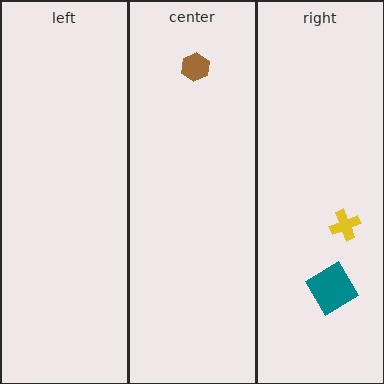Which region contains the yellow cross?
The right region.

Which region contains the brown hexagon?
The center region.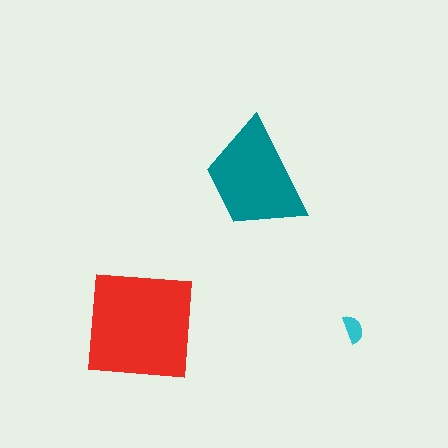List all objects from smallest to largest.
The cyan semicircle, the teal trapezoid, the red square.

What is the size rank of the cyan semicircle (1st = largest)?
3rd.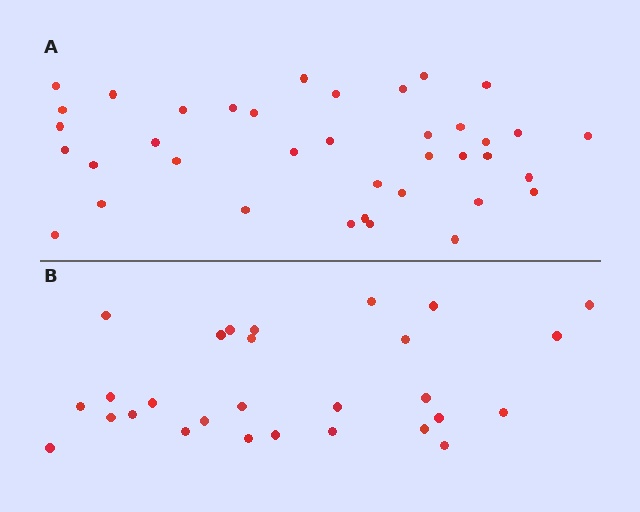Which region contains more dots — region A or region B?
Region A (the top region) has more dots.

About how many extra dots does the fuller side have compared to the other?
Region A has roughly 10 or so more dots than region B.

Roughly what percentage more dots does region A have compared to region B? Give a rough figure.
About 35% more.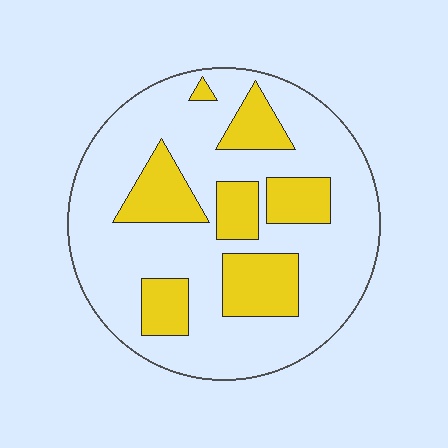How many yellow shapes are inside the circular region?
7.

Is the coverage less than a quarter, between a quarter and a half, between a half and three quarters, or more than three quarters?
Between a quarter and a half.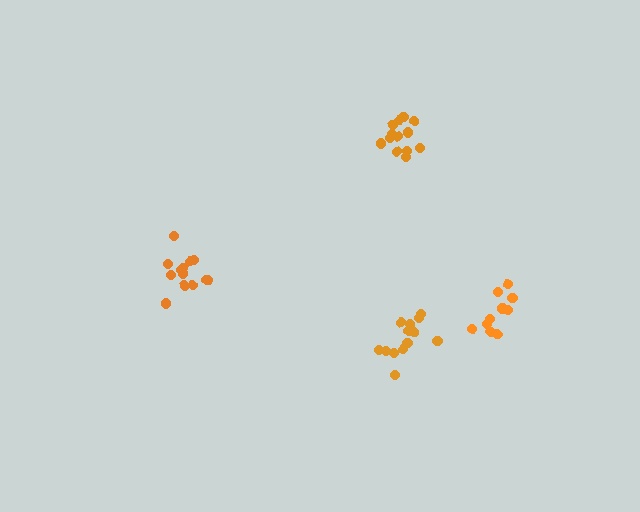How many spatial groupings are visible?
There are 4 spatial groupings.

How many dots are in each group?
Group 1: 10 dots, Group 2: 13 dots, Group 3: 13 dots, Group 4: 14 dots (50 total).